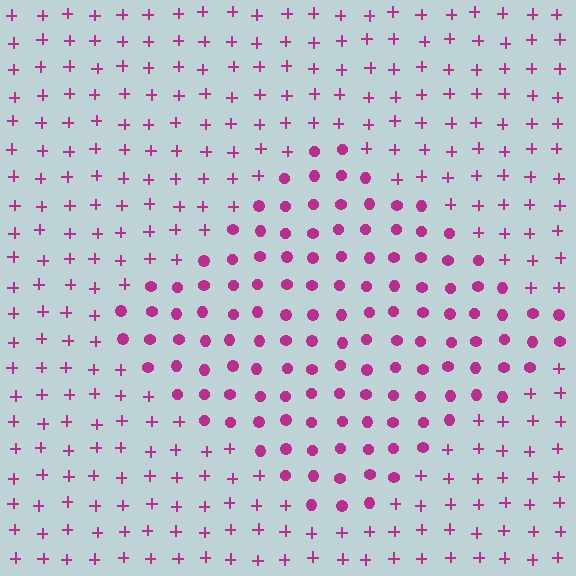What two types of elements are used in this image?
The image uses circles inside the diamond region and plus signs outside it.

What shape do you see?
I see a diamond.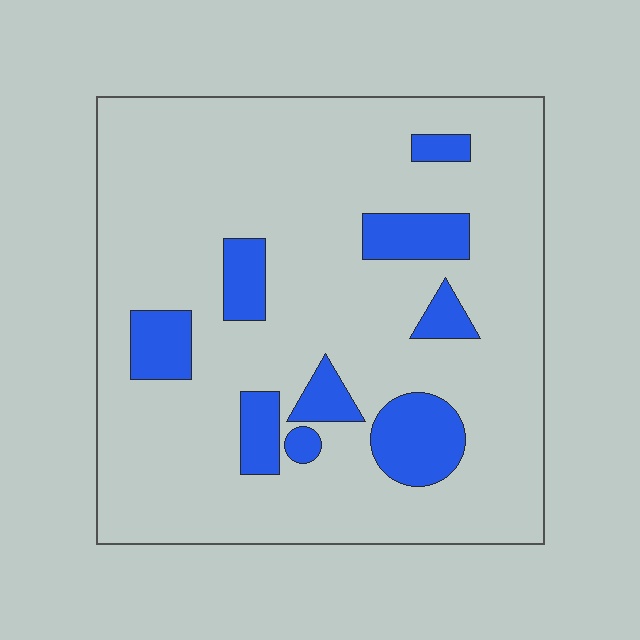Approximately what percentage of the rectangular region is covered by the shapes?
Approximately 15%.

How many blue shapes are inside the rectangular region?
9.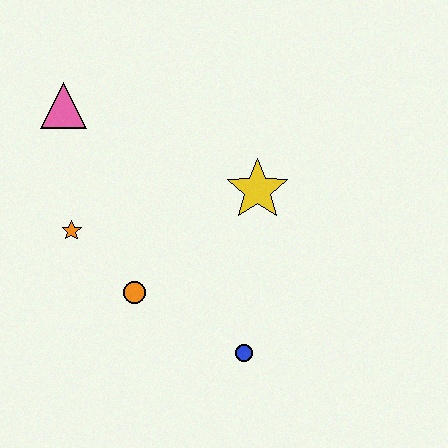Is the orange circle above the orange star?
No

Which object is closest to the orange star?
The orange circle is closest to the orange star.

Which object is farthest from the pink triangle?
The blue circle is farthest from the pink triangle.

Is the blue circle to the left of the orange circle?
No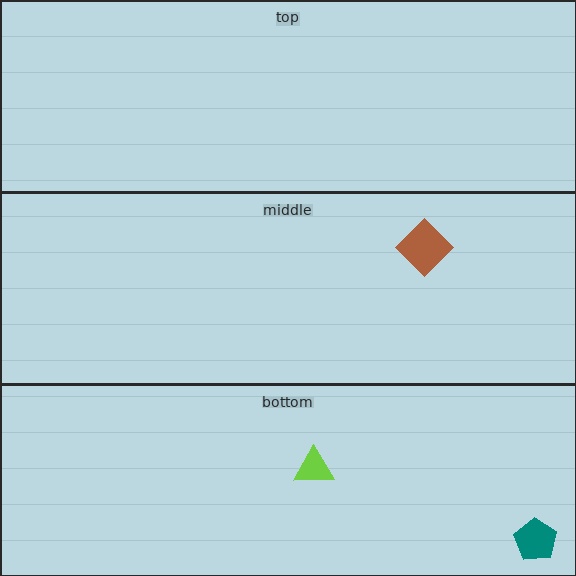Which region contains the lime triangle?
The bottom region.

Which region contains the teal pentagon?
The bottom region.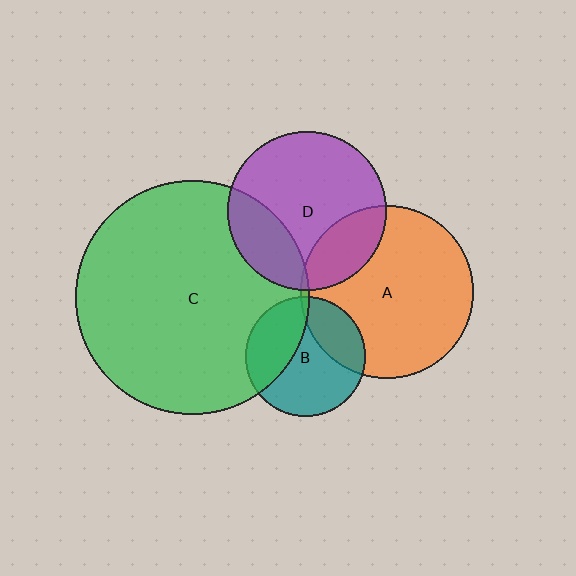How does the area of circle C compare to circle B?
Approximately 3.8 times.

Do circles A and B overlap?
Yes.